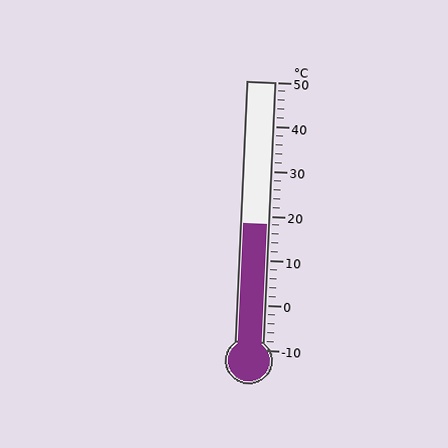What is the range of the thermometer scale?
The thermometer scale ranges from -10°C to 50°C.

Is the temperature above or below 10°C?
The temperature is above 10°C.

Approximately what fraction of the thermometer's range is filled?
The thermometer is filled to approximately 45% of its range.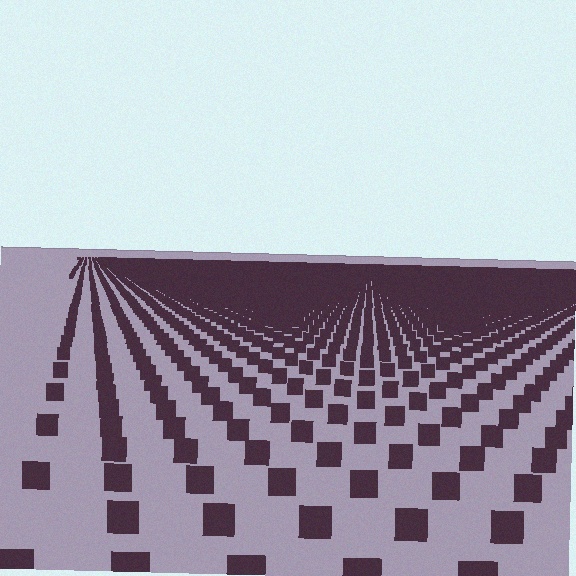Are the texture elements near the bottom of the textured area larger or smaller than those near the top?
Larger. Near the bottom, elements are closer to the viewer and appear at a bigger on-screen size.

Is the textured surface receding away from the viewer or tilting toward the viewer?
The surface is receding away from the viewer. Texture elements get smaller and denser toward the top.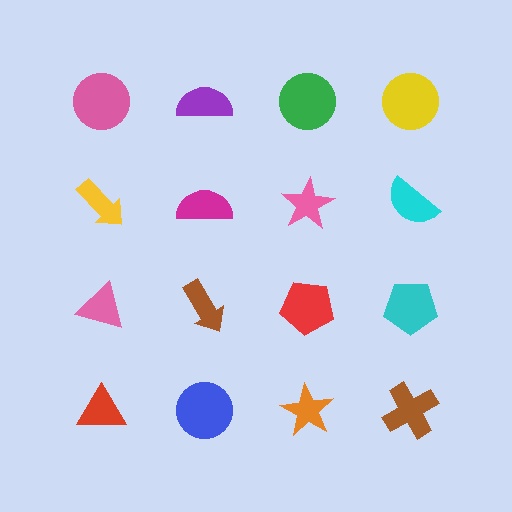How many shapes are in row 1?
4 shapes.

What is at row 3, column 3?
A red pentagon.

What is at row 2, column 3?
A pink star.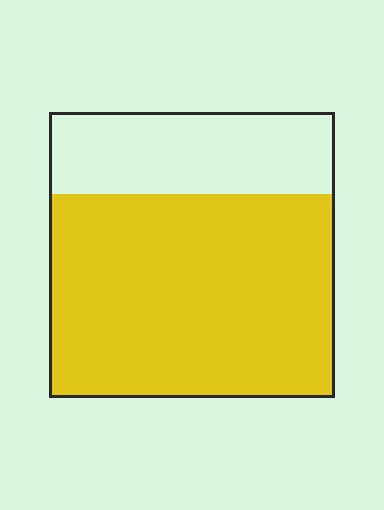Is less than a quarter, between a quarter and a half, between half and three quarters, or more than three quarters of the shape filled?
Between half and three quarters.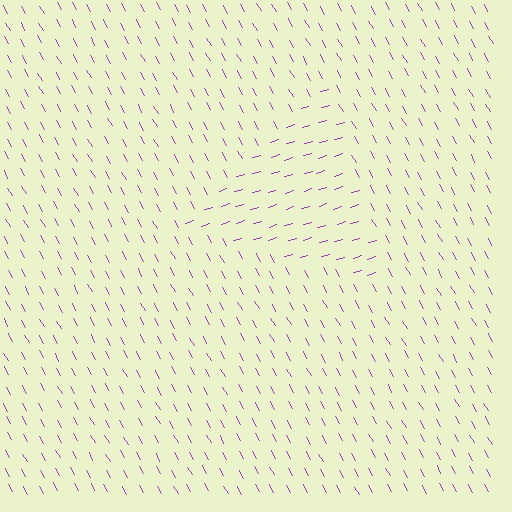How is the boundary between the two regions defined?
The boundary is defined purely by a change in line orientation (approximately 78 degrees difference). All lines are the same color and thickness.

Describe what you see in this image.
The image is filled with small purple line segments. A triangle region in the image has lines oriented differently from the surrounding lines, creating a visible texture boundary.